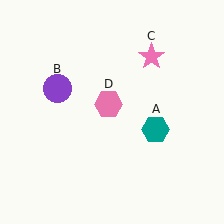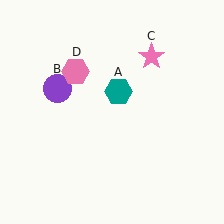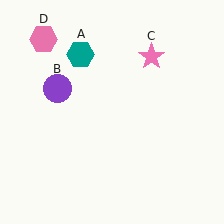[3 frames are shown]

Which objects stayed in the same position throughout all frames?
Purple circle (object B) and pink star (object C) remained stationary.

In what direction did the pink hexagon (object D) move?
The pink hexagon (object D) moved up and to the left.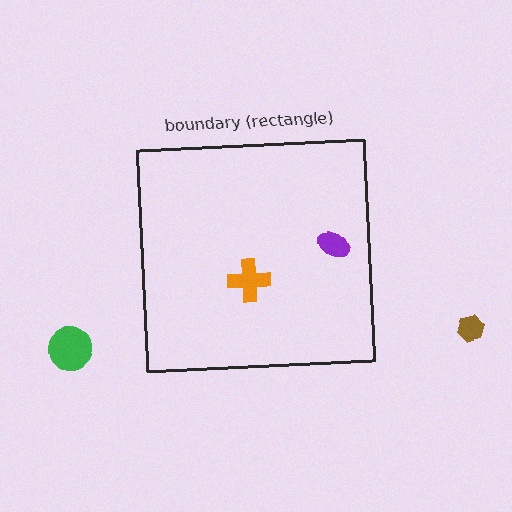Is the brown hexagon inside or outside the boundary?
Outside.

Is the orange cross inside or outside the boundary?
Inside.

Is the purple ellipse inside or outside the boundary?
Inside.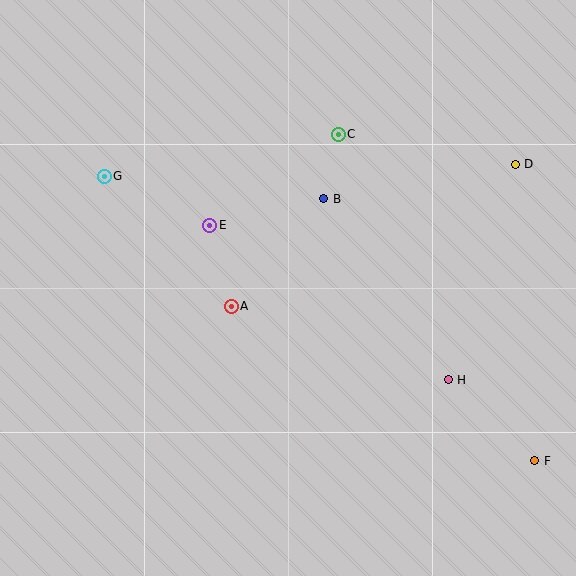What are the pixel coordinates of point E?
Point E is at (210, 225).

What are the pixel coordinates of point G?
Point G is at (104, 176).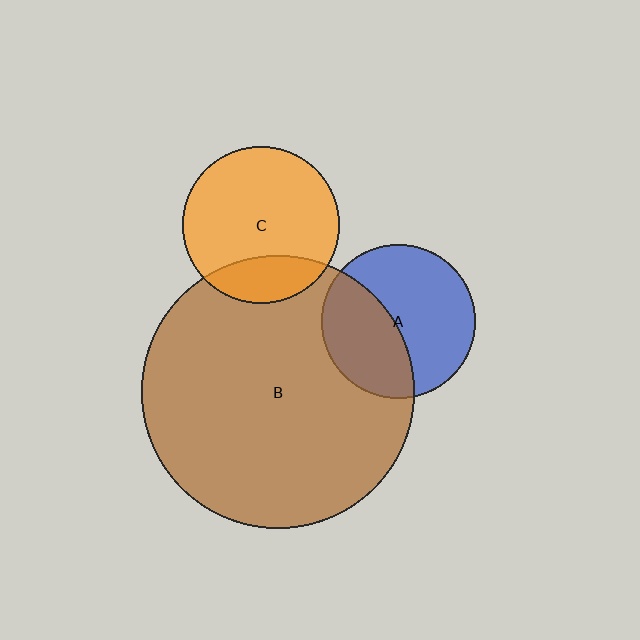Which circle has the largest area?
Circle B (brown).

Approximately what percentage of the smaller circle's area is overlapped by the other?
Approximately 20%.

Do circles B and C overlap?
Yes.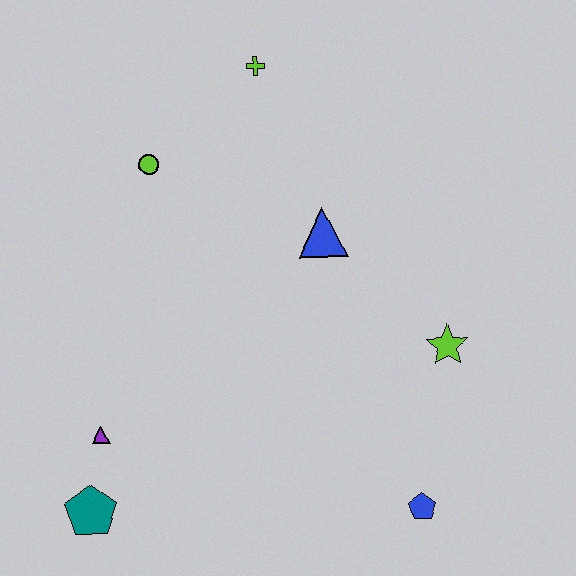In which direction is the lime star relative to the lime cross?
The lime star is below the lime cross.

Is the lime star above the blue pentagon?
Yes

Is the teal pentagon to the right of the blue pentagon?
No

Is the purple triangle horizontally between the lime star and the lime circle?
No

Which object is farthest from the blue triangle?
The teal pentagon is farthest from the blue triangle.